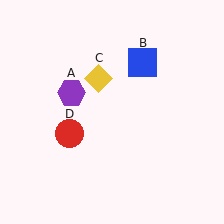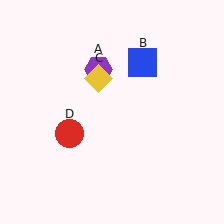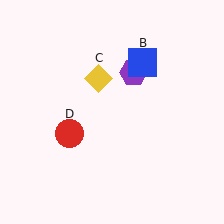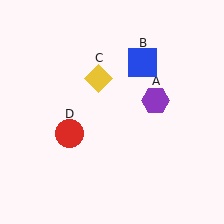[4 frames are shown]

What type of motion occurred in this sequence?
The purple hexagon (object A) rotated clockwise around the center of the scene.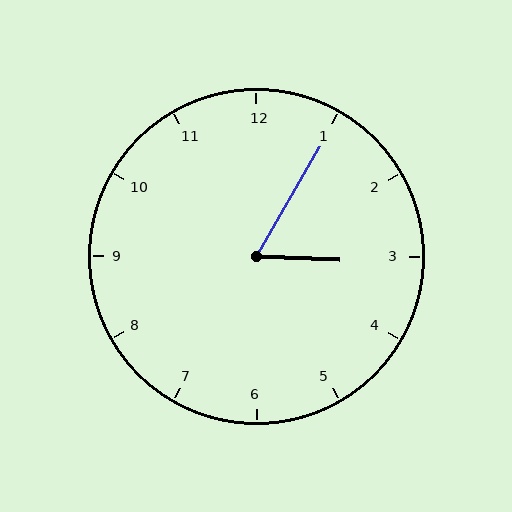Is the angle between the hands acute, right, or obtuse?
It is acute.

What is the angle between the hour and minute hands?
Approximately 62 degrees.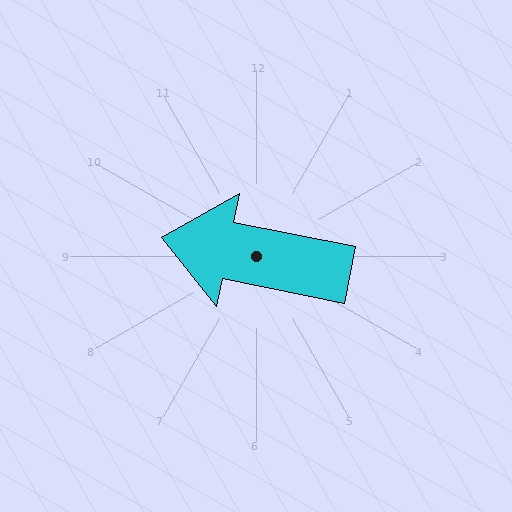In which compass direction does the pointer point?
West.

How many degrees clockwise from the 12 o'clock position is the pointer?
Approximately 281 degrees.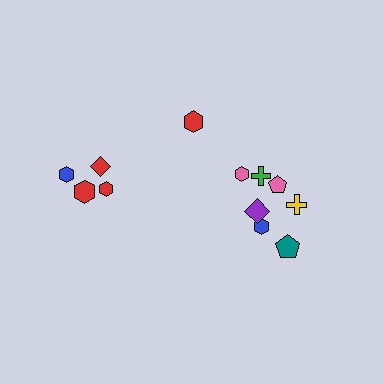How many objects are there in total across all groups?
There are 12 objects.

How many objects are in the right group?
There are 7 objects.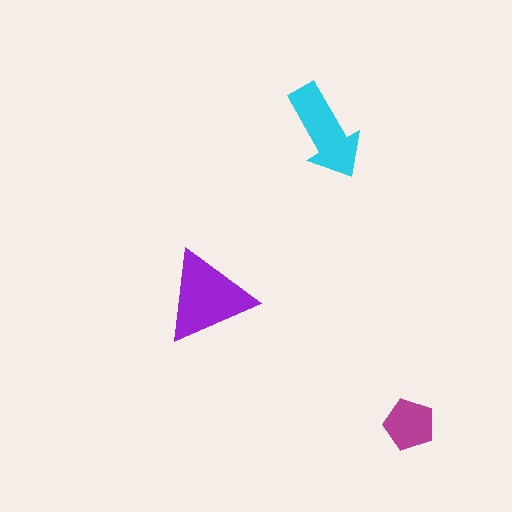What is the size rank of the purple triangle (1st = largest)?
1st.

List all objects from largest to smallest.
The purple triangle, the cyan arrow, the magenta pentagon.